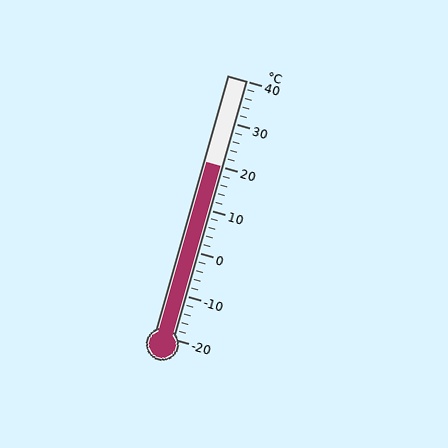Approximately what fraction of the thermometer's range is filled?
The thermometer is filled to approximately 65% of its range.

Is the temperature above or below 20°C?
The temperature is at 20°C.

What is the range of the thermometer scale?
The thermometer scale ranges from -20°C to 40°C.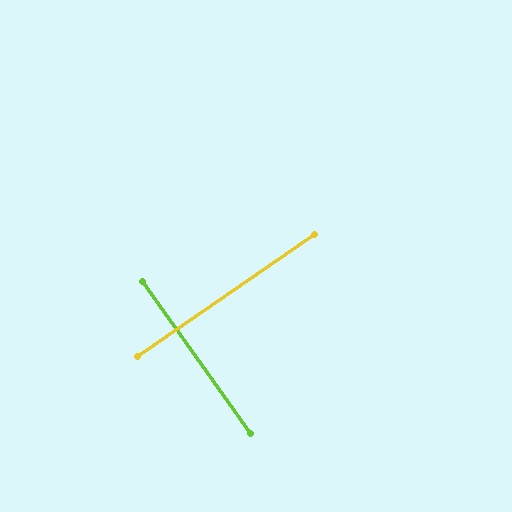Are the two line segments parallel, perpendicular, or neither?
Perpendicular — they meet at approximately 89°.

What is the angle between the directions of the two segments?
Approximately 89 degrees.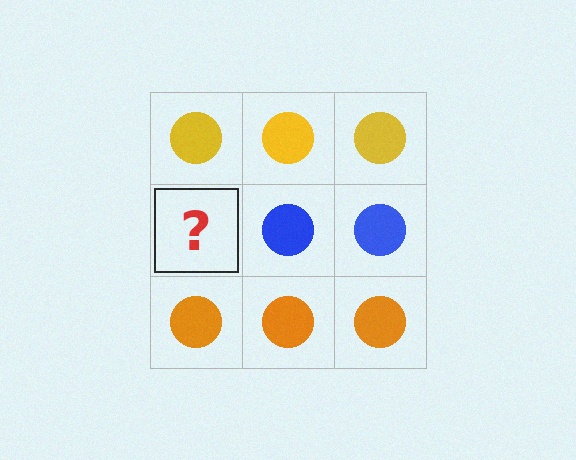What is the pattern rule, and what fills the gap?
The rule is that each row has a consistent color. The gap should be filled with a blue circle.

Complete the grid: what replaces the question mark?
The question mark should be replaced with a blue circle.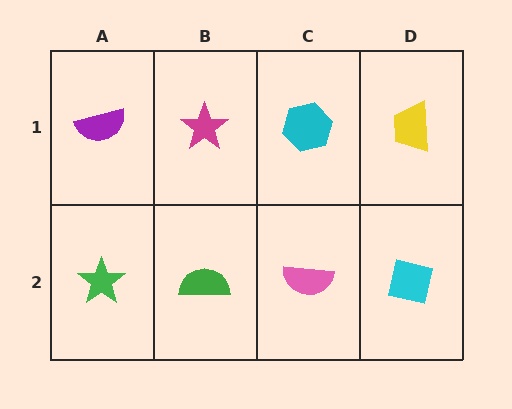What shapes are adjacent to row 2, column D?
A yellow trapezoid (row 1, column D), a pink semicircle (row 2, column C).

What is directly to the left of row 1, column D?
A cyan hexagon.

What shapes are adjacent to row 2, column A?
A purple semicircle (row 1, column A), a green semicircle (row 2, column B).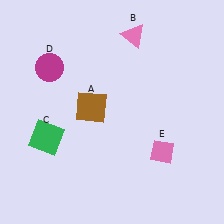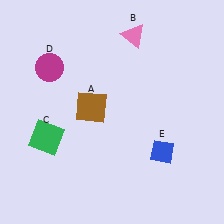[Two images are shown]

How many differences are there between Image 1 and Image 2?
There is 1 difference between the two images.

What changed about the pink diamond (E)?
In Image 1, E is pink. In Image 2, it changed to blue.